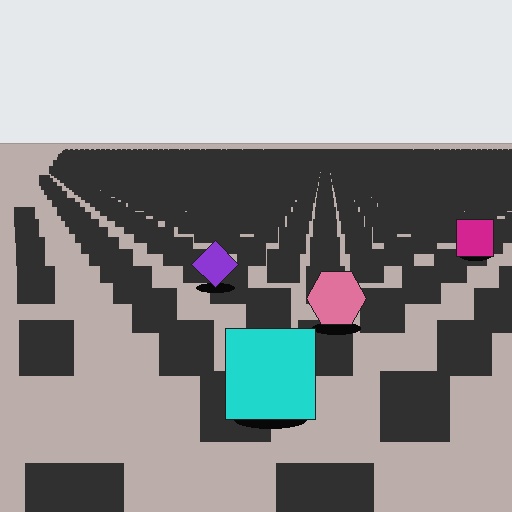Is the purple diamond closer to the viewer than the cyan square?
No. The cyan square is closer — you can tell from the texture gradient: the ground texture is coarser near it.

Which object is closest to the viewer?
The cyan square is closest. The texture marks near it are larger and more spread out.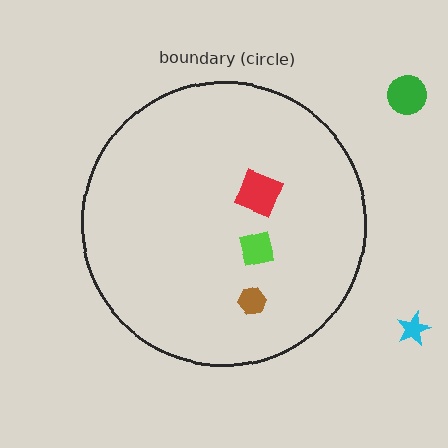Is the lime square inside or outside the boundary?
Inside.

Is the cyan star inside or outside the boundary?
Outside.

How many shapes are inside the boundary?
3 inside, 2 outside.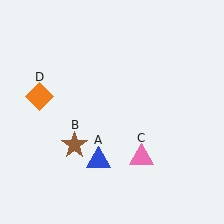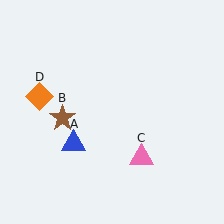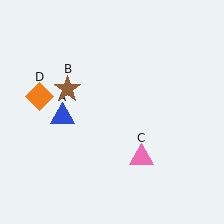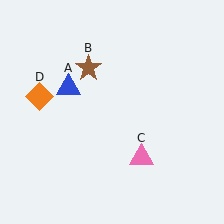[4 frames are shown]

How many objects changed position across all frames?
2 objects changed position: blue triangle (object A), brown star (object B).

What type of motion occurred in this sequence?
The blue triangle (object A), brown star (object B) rotated clockwise around the center of the scene.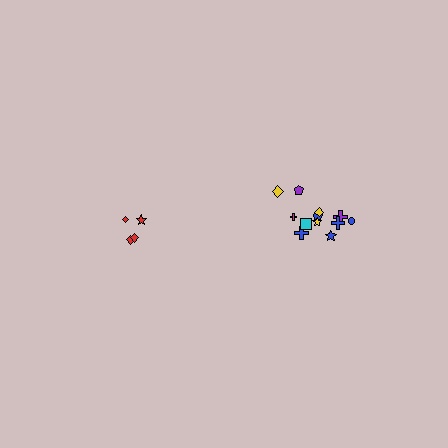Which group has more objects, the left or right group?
The right group.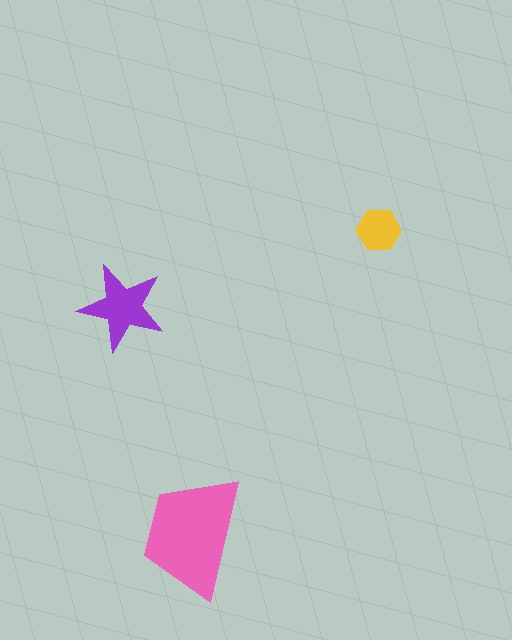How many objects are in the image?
There are 3 objects in the image.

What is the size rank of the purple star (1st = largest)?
2nd.